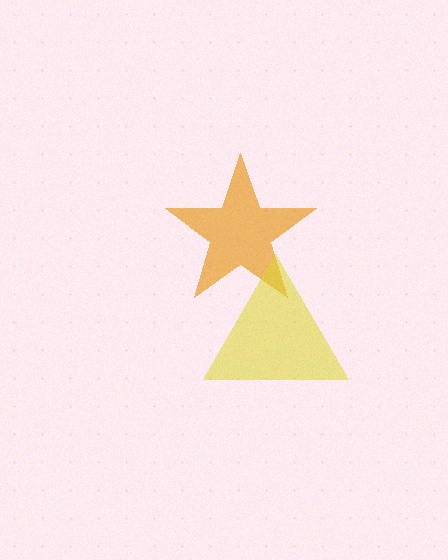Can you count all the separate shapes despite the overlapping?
Yes, there are 2 separate shapes.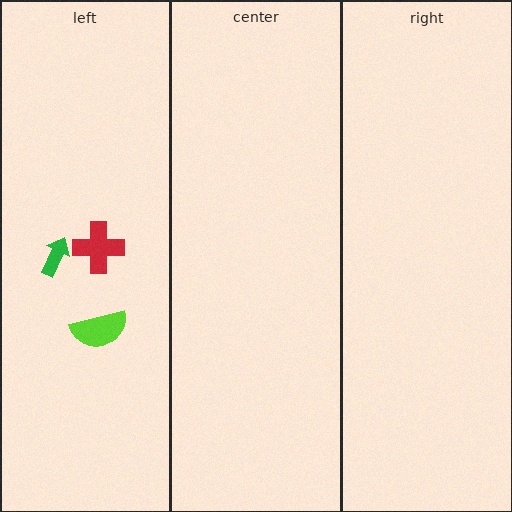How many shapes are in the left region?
3.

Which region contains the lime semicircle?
The left region.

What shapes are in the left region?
The red cross, the lime semicircle, the green arrow.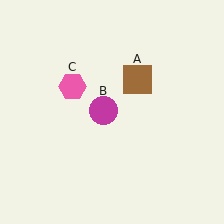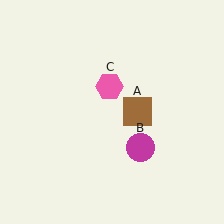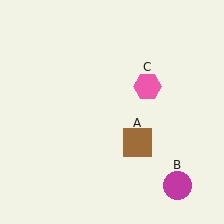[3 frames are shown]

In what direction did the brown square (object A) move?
The brown square (object A) moved down.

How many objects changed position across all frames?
3 objects changed position: brown square (object A), magenta circle (object B), pink hexagon (object C).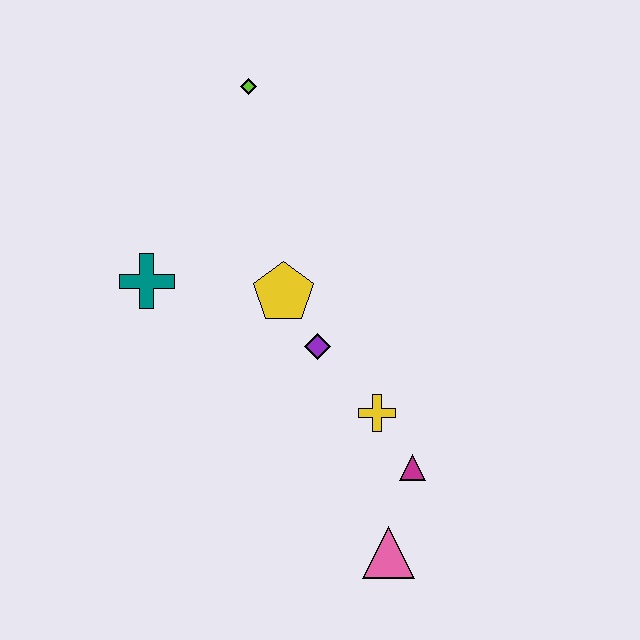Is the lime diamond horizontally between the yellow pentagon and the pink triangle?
No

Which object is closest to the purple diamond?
The yellow pentagon is closest to the purple diamond.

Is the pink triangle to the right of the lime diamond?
Yes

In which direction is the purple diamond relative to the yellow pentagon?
The purple diamond is below the yellow pentagon.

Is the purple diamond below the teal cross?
Yes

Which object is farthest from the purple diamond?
The lime diamond is farthest from the purple diamond.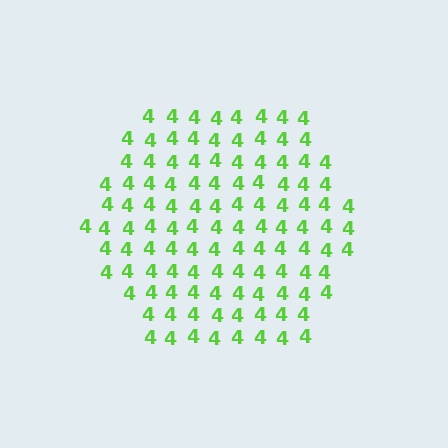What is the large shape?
The large shape is a hexagon.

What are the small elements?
The small elements are digit 4's.